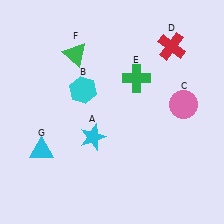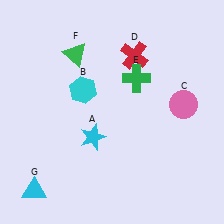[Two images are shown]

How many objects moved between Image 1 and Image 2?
2 objects moved between the two images.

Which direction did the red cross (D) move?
The red cross (D) moved left.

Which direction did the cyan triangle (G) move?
The cyan triangle (G) moved down.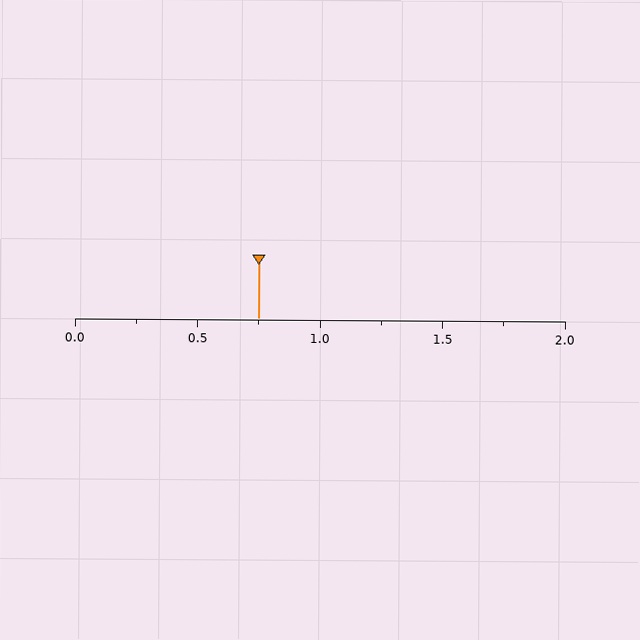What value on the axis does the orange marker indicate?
The marker indicates approximately 0.75.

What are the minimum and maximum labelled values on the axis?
The axis runs from 0.0 to 2.0.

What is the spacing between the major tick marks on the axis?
The major ticks are spaced 0.5 apart.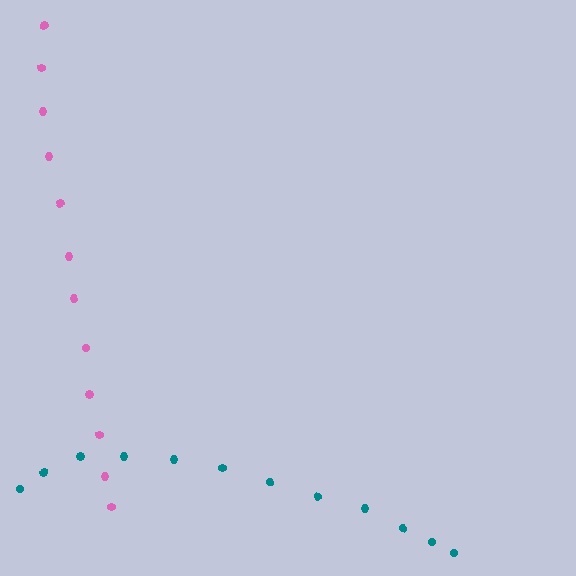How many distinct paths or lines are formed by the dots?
There are 2 distinct paths.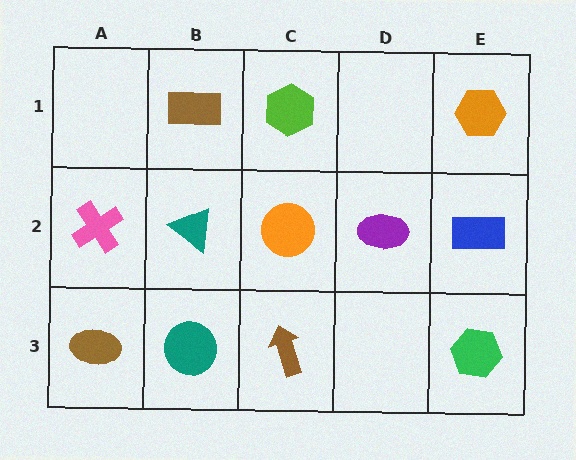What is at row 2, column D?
A purple ellipse.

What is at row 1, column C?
A lime hexagon.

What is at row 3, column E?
A green hexagon.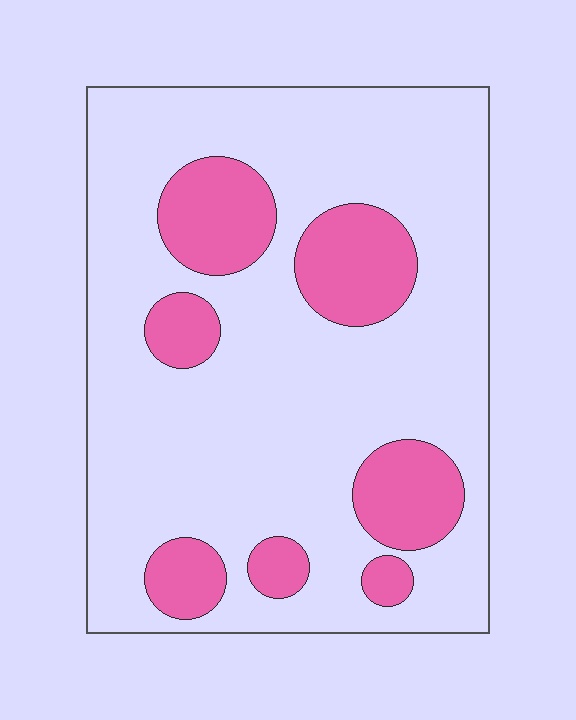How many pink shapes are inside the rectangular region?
7.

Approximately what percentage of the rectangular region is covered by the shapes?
Approximately 20%.